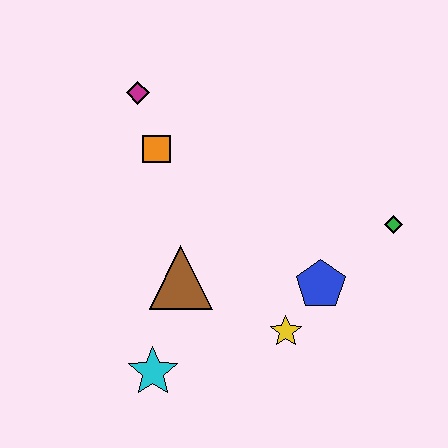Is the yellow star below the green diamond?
Yes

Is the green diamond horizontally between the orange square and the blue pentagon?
No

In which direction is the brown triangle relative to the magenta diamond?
The brown triangle is below the magenta diamond.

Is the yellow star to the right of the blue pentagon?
No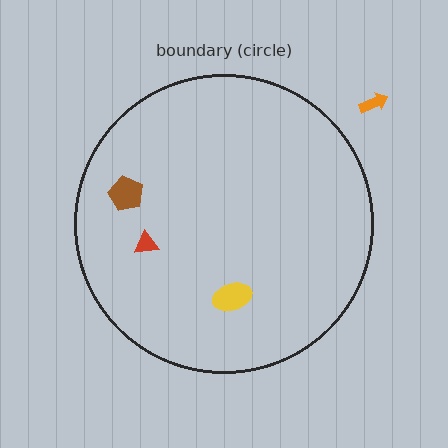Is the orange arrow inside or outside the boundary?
Outside.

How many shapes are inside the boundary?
3 inside, 1 outside.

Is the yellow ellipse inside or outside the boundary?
Inside.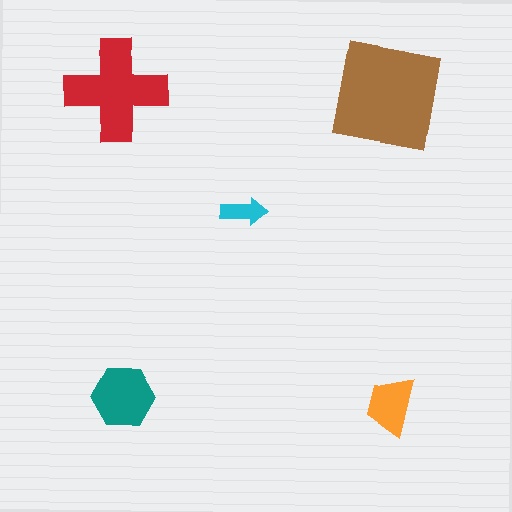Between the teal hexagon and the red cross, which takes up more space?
The red cross.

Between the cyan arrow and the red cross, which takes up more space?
The red cross.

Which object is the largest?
The brown square.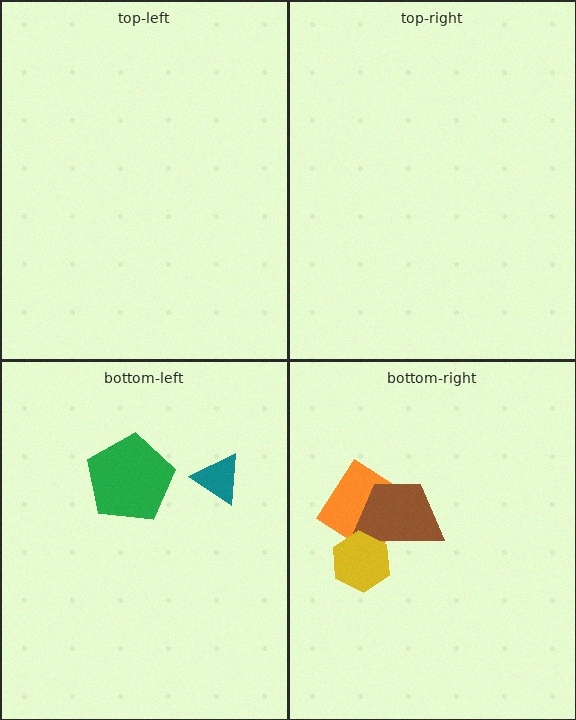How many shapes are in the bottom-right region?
3.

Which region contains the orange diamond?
The bottom-right region.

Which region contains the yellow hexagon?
The bottom-right region.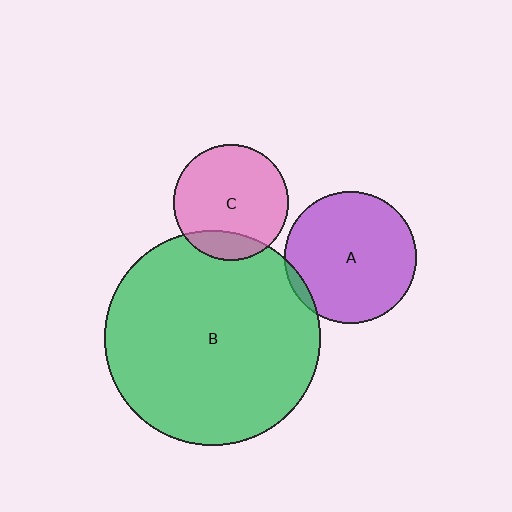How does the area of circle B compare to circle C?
Approximately 3.4 times.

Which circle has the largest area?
Circle B (green).